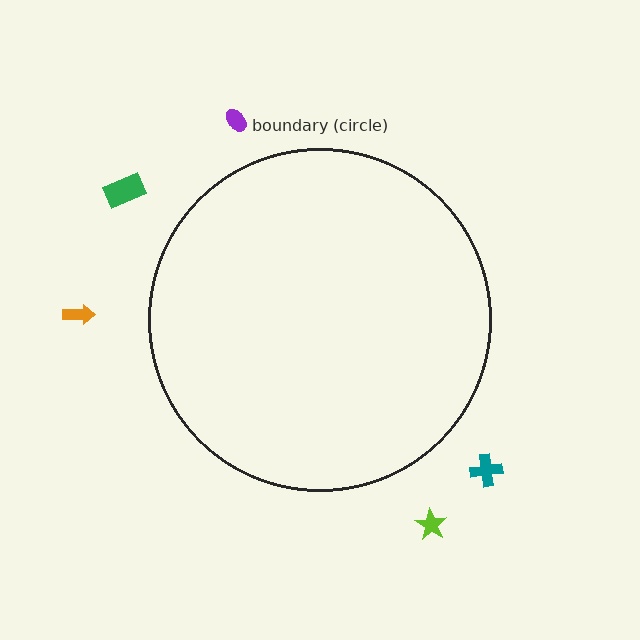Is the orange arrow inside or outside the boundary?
Outside.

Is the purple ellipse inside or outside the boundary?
Outside.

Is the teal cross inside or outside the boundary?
Outside.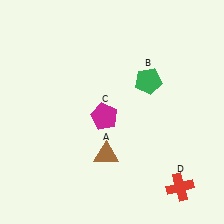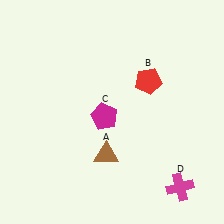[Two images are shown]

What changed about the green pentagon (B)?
In Image 1, B is green. In Image 2, it changed to red.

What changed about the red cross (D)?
In Image 1, D is red. In Image 2, it changed to magenta.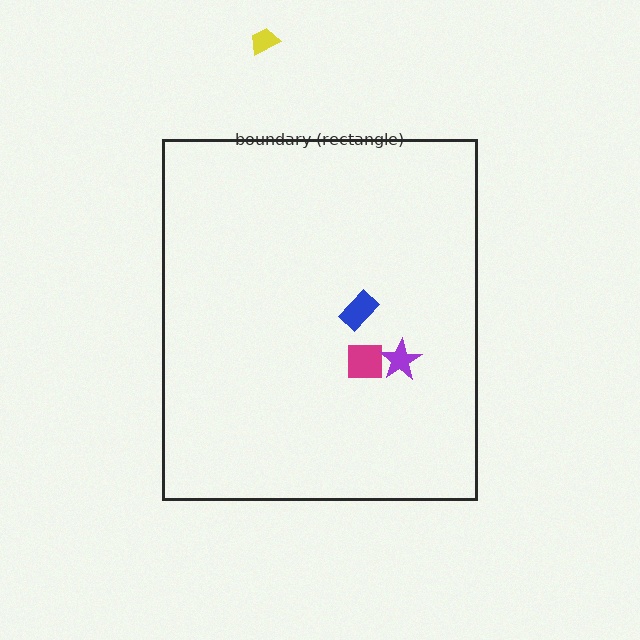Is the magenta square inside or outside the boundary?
Inside.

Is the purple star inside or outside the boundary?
Inside.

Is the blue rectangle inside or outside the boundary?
Inside.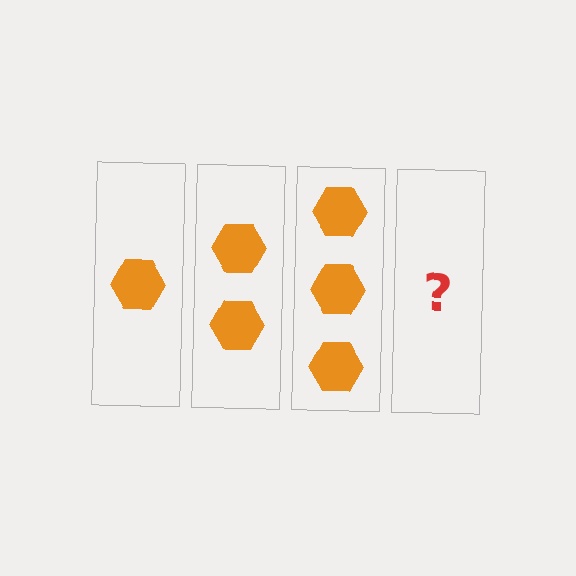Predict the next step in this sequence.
The next step is 4 hexagons.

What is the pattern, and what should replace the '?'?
The pattern is that each step adds one more hexagon. The '?' should be 4 hexagons.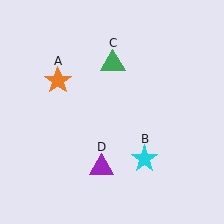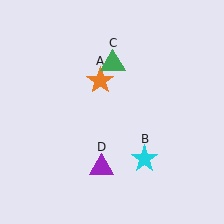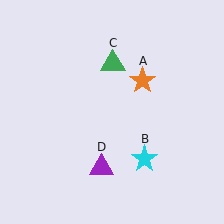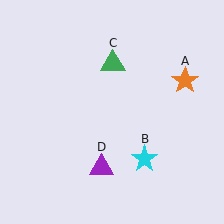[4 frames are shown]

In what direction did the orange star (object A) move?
The orange star (object A) moved right.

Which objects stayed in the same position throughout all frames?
Cyan star (object B) and green triangle (object C) and purple triangle (object D) remained stationary.